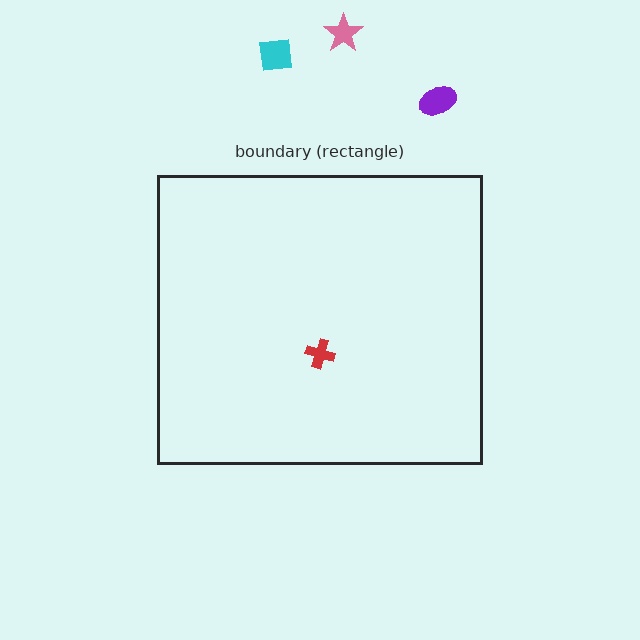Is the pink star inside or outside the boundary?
Outside.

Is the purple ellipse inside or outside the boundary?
Outside.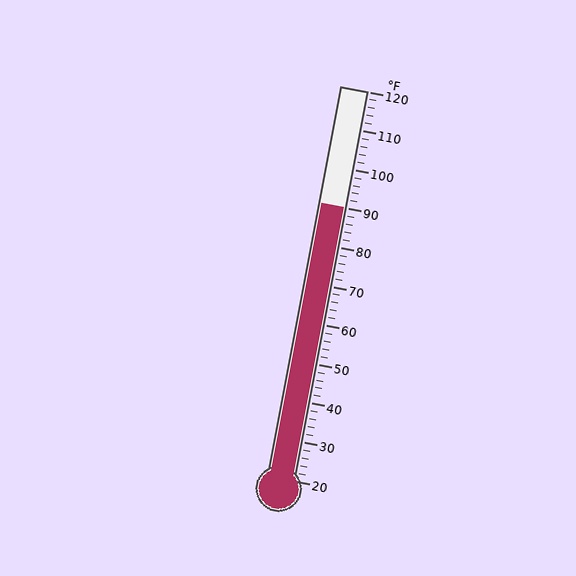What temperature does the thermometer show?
The thermometer shows approximately 90°F.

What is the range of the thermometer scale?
The thermometer scale ranges from 20°F to 120°F.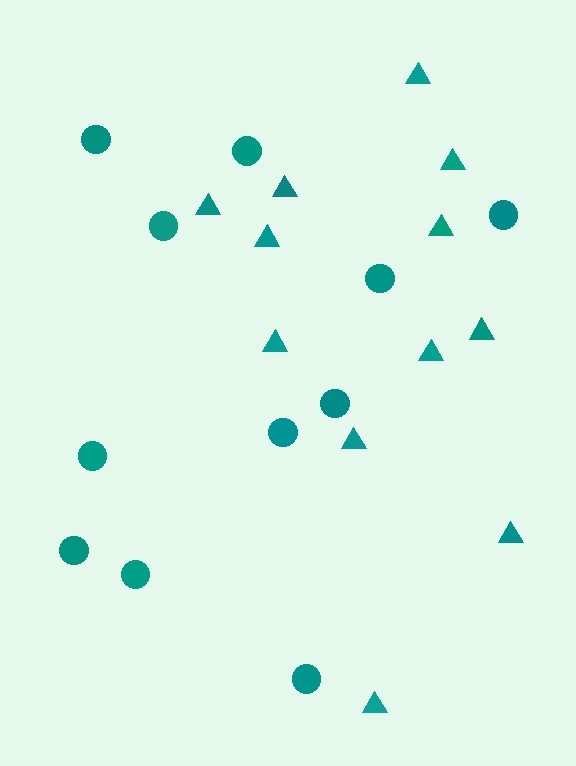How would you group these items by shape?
There are 2 groups: one group of circles (11) and one group of triangles (12).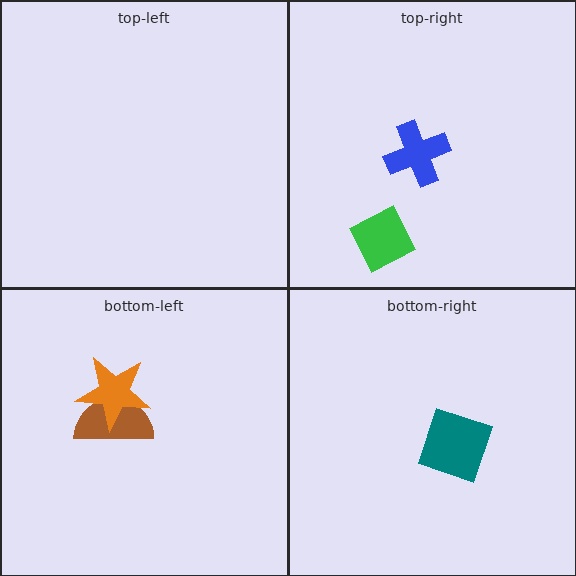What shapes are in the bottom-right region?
The teal square.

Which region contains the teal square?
The bottom-right region.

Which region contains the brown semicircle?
The bottom-left region.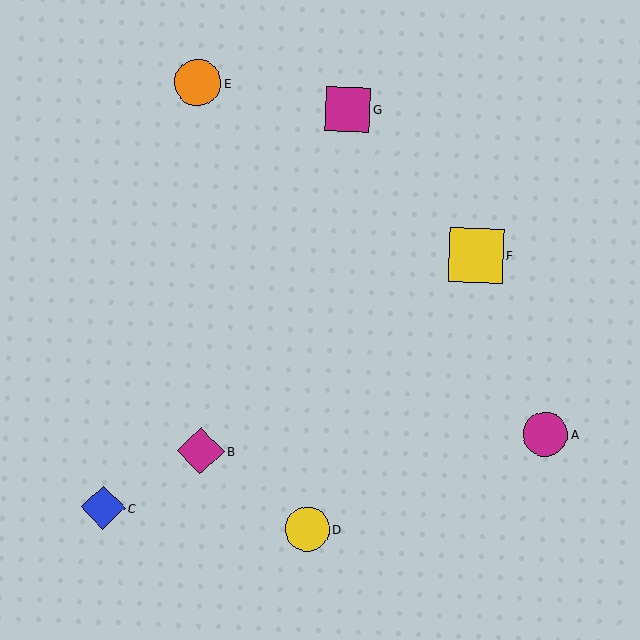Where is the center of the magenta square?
The center of the magenta square is at (348, 109).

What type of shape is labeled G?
Shape G is a magenta square.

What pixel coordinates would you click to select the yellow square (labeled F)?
Click at (476, 255) to select the yellow square F.